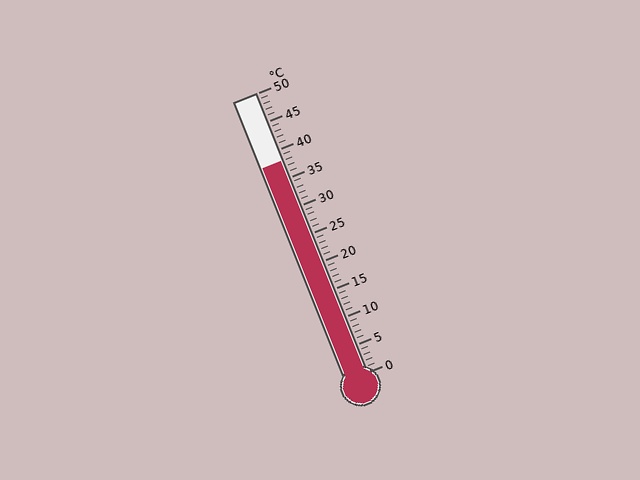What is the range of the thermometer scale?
The thermometer scale ranges from 0°C to 50°C.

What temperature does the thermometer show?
The thermometer shows approximately 38°C.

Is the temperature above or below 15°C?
The temperature is above 15°C.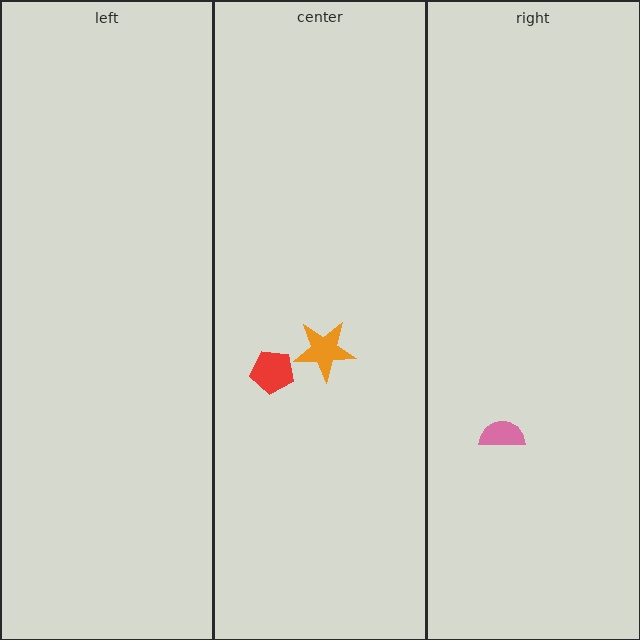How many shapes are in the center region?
2.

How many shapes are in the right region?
1.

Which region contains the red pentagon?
The center region.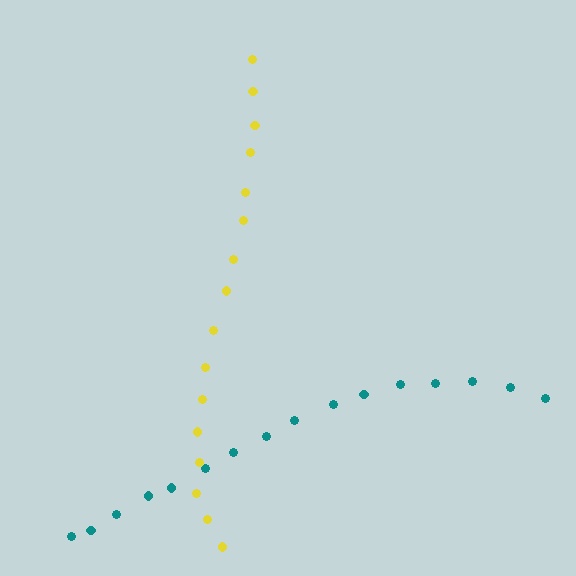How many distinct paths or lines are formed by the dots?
There are 2 distinct paths.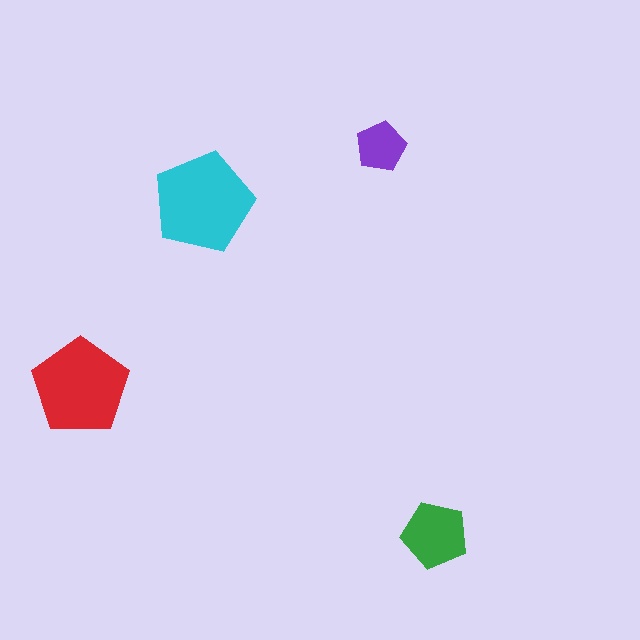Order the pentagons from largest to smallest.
the cyan one, the red one, the green one, the purple one.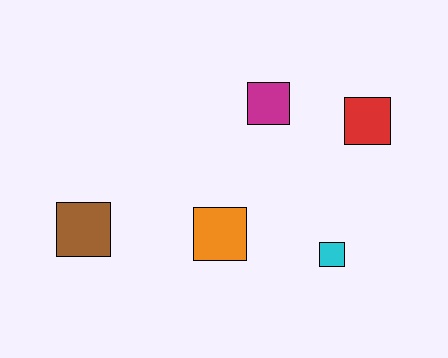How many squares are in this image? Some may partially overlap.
There are 5 squares.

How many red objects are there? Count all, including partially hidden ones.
There is 1 red object.